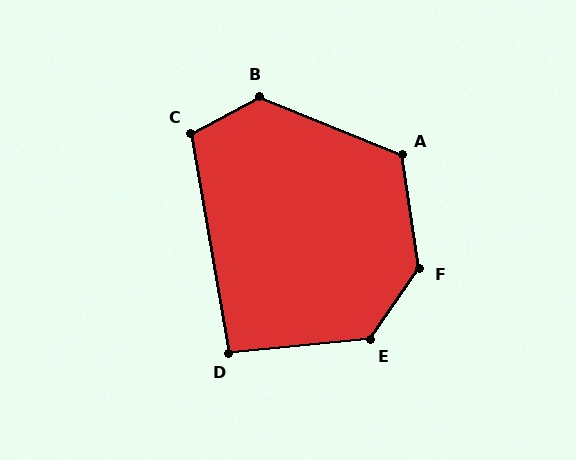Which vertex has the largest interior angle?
F, at approximately 137 degrees.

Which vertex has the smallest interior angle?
D, at approximately 94 degrees.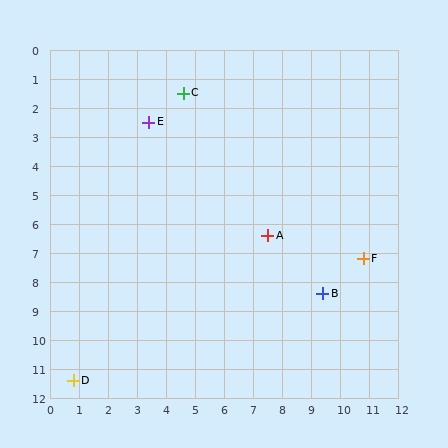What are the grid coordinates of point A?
Point A is at approximately (7.5, 6.4).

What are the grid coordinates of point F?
Point F is at approximately (10.8, 7.2).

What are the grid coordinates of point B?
Point B is at approximately (9.4, 8.4).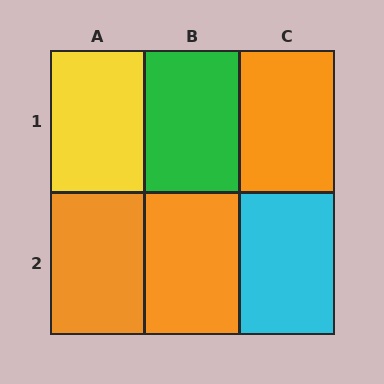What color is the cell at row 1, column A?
Yellow.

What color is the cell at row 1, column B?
Green.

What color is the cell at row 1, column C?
Orange.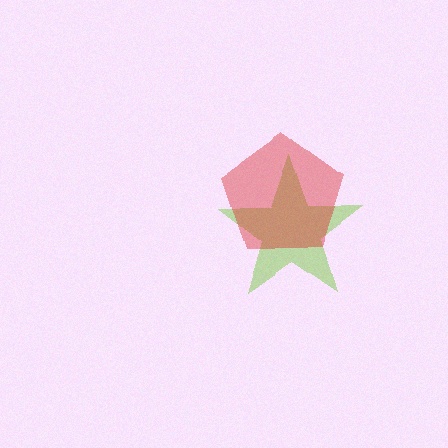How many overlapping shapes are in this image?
There are 2 overlapping shapes in the image.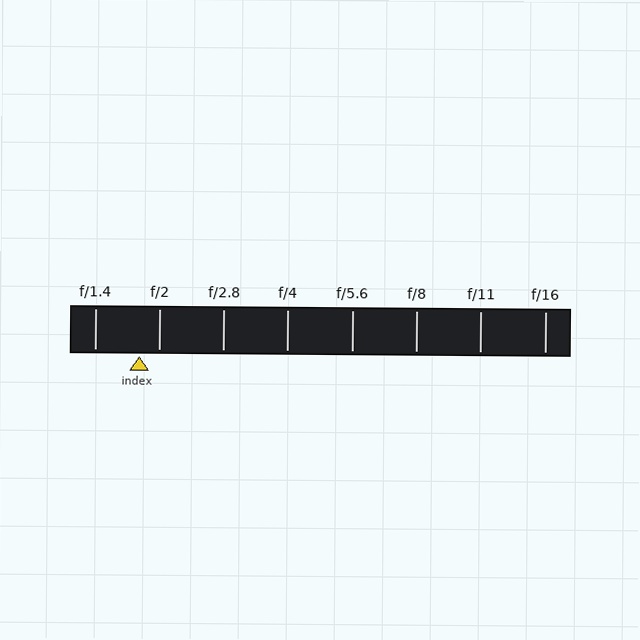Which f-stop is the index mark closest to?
The index mark is closest to f/2.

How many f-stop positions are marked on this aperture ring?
There are 8 f-stop positions marked.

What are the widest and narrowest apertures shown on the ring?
The widest aperture shown is f/1.4 and the narrowest is f/16.